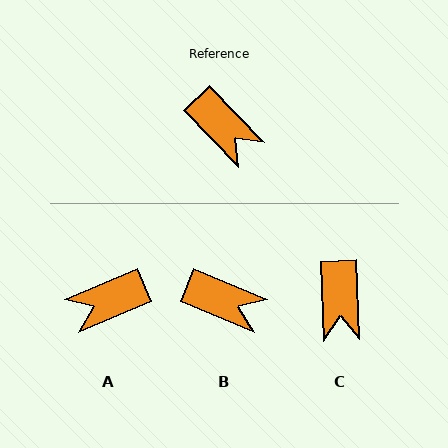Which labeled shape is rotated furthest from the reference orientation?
A, about 111 degrees away.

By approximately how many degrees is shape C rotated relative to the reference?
Approximately 41 degrees clockwise.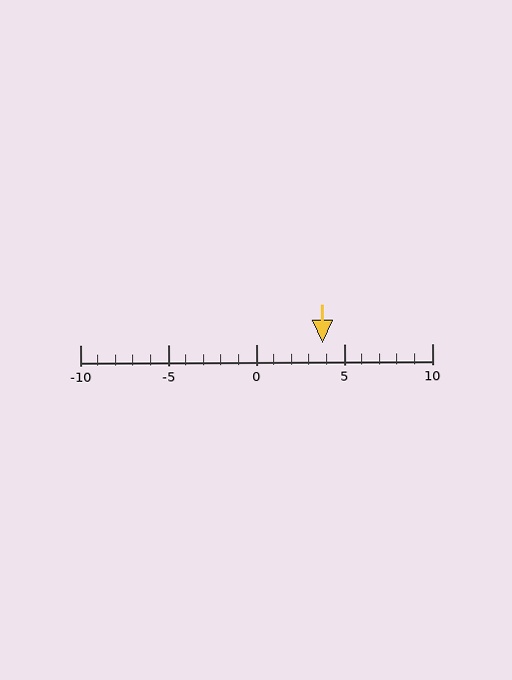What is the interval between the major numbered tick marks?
The major tick marks are spaced 5 units apart.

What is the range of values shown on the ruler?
The ruler shows values from -10 to 10.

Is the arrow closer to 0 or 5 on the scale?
The arrow is closer to 5.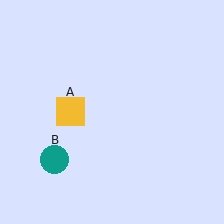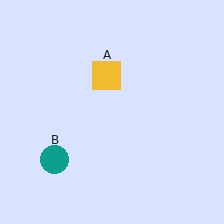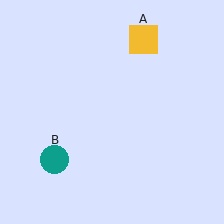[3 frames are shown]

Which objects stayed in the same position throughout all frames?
Teal circle (object B) remained stationary.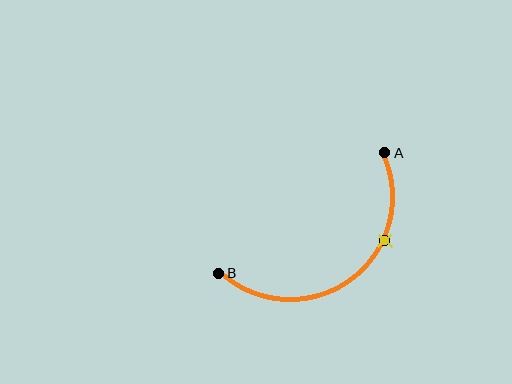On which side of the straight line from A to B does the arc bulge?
The arc bulges below and to the right of the straight line connecting A and B.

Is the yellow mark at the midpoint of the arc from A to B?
No. The yellow mark lies on the arc but is closer to endpoint A. The arc midpoint would be at the point on the curve equidistant along the arc from both A and B.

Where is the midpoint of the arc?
The arc midpoint is the point on the curve farthest from the straight line joining A and B. It sits below and to the right of that line.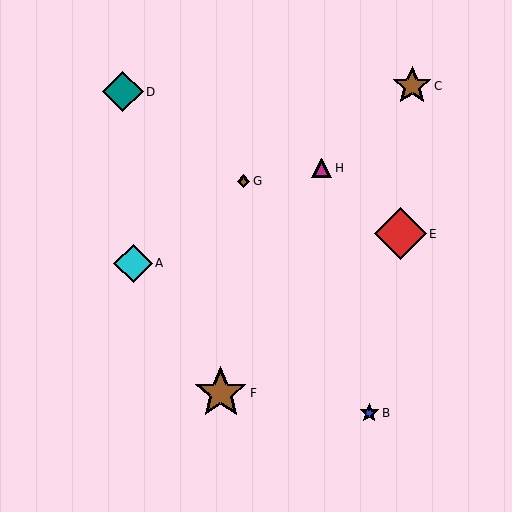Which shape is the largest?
The brown star (labeled F) is the largest.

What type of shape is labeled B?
Shape B is a blue star.